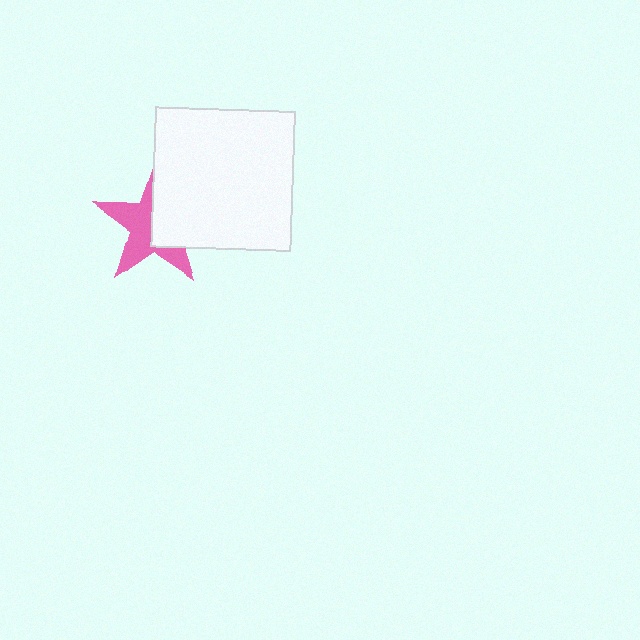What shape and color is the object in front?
The object in front is a white square.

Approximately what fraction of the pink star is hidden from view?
Roughly 47% of the pink star is hidden behind the white square.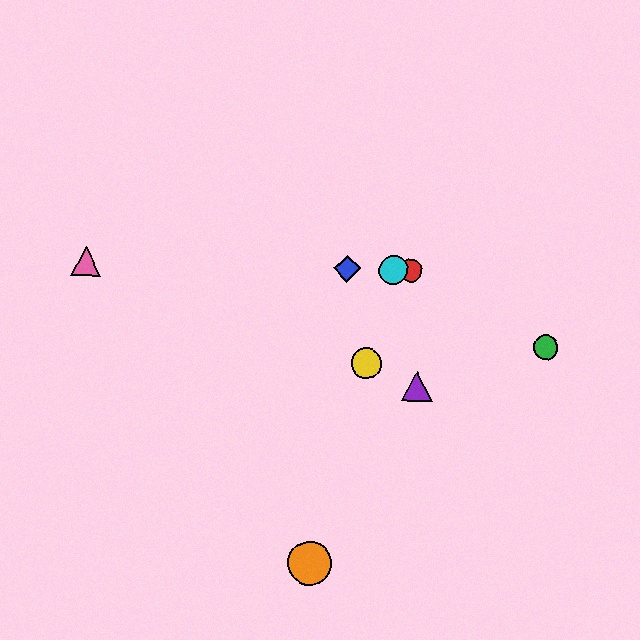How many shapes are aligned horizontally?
4 shapes (the red circle, the blue diamond, the cyan circle, the pink triangle) are aligned horizontally.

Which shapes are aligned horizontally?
The red circle, the blue diamond, the cyan circle, the pink triangle are aligned horizontally.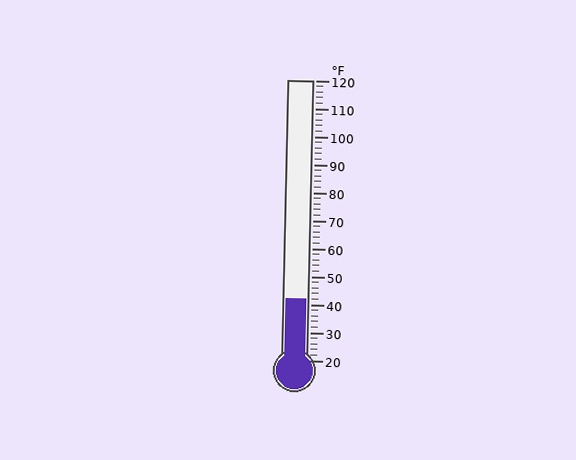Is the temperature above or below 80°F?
The temperature is below 80°F.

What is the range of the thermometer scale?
The thermometer scale ranges from 20°F to 120°F.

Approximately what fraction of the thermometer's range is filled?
The thermometer is filled to approximately 20% of its range.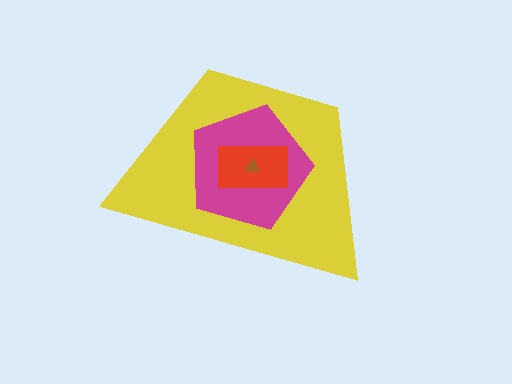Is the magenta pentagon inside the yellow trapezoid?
Yes.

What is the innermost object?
The brown triangle.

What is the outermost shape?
The yellow trapezoid.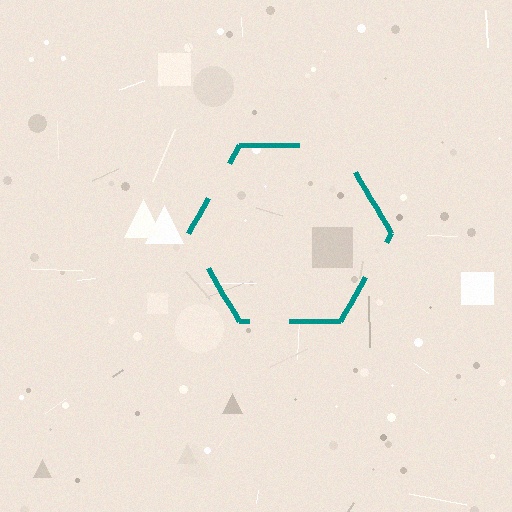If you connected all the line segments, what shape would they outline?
They would outline a hexagon.